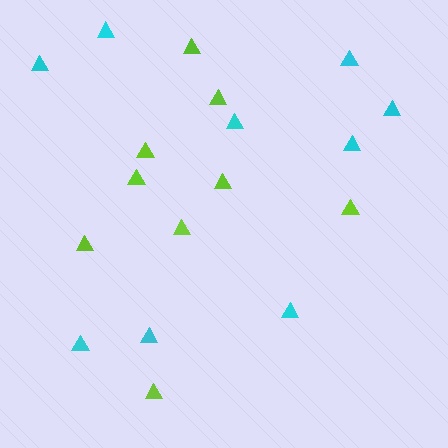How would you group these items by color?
There are 2 groups: one group of cyan triangles (9) and one group of lime triangles (9).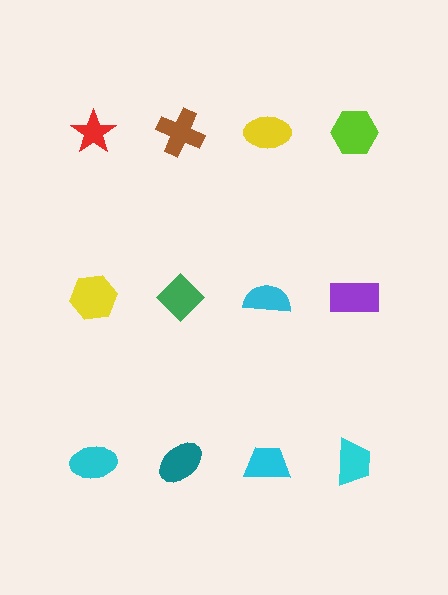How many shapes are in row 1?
4 shapes.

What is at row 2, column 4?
A purple rectangle.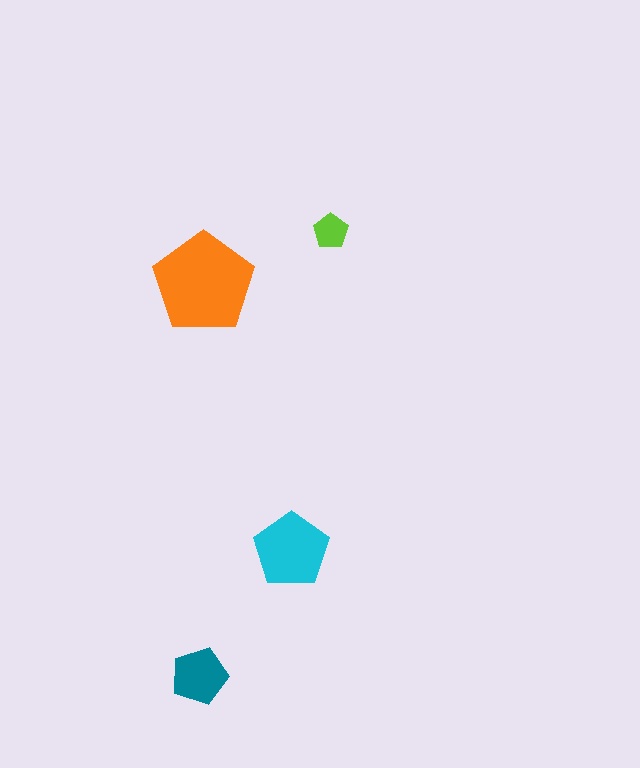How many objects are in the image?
There are 4 objects in the image.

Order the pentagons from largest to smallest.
the orange one, the cyan one, the teal one, the lime one.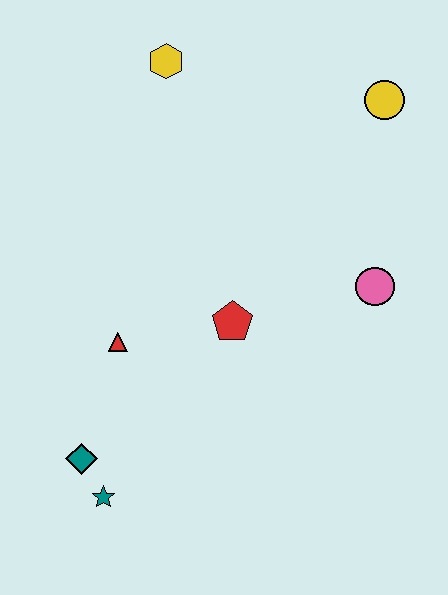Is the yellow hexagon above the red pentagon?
Yes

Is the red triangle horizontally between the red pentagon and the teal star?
Yes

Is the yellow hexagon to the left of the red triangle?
No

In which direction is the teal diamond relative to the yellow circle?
The teal diamond is below the yellow circle.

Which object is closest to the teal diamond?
The teal star is closest to the teal diamond.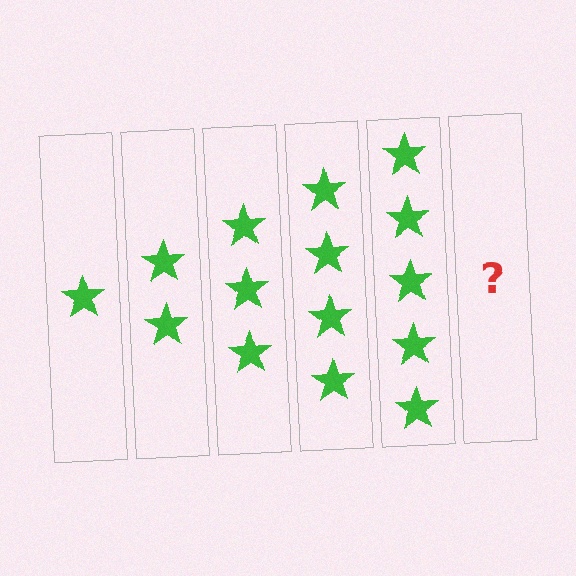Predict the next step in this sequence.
The next step is 6 stars.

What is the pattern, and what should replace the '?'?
The pattern is that each step adds one more star. The '?' should be 6 stars.